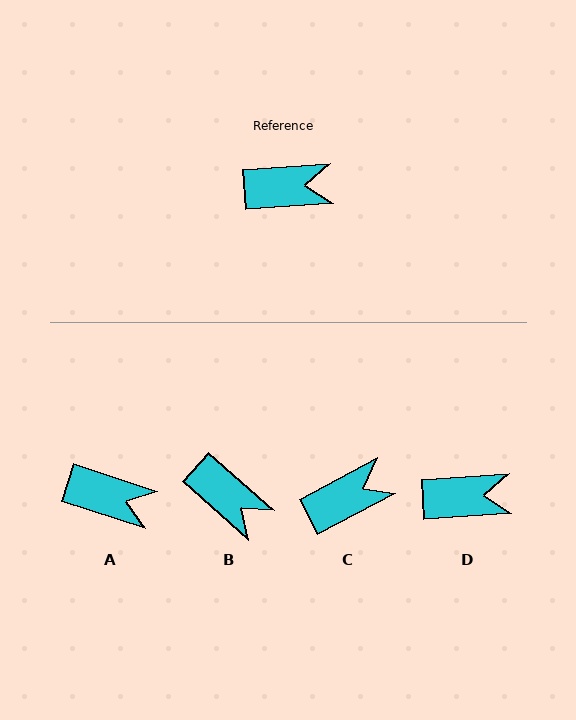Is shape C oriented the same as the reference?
No, it is off by about 25 degrees.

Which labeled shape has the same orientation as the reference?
D.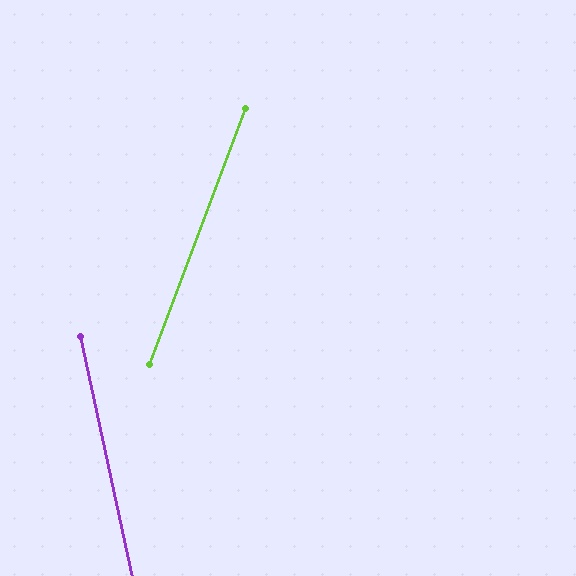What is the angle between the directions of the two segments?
Approximately 33 degrees.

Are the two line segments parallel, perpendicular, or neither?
Neither parallel nor perpendicular — they differ by about 33°.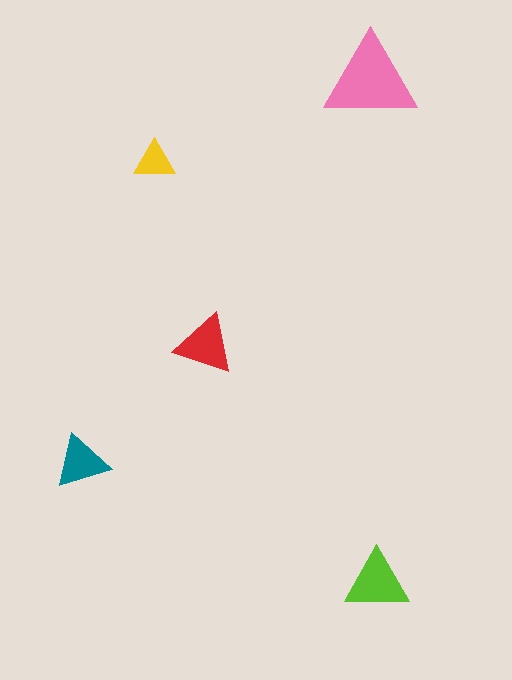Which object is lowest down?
The lime triangle is bottommost.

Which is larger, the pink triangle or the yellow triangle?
The pink one.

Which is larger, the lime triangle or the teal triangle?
The lime one.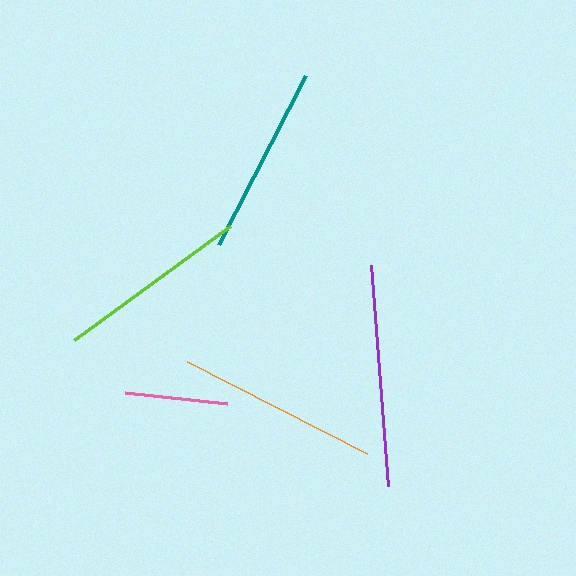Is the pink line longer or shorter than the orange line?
The orange line is longer than the pink line.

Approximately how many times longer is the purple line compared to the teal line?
The purple line is approximately 1.2 times the length of the teal line.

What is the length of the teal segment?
The teal segment is approximately 190 pixels long.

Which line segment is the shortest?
The pink line is the shortest at approximately 103 pixels.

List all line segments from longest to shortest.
From longest to shortest: purple, orange, lime, teal, pink.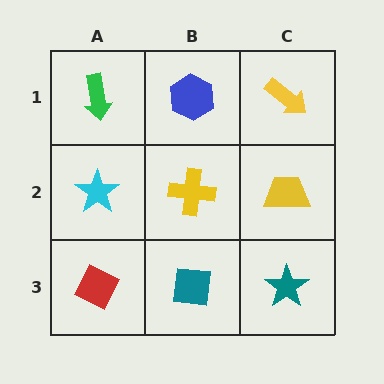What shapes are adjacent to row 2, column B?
A blue hexagon (row 1, column B), a teal square (row 3, column B), a cyan star (row 2, column A), a yellow trapezoid (row 2, column C).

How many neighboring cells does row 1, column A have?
2.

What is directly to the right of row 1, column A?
A blue hexagon.